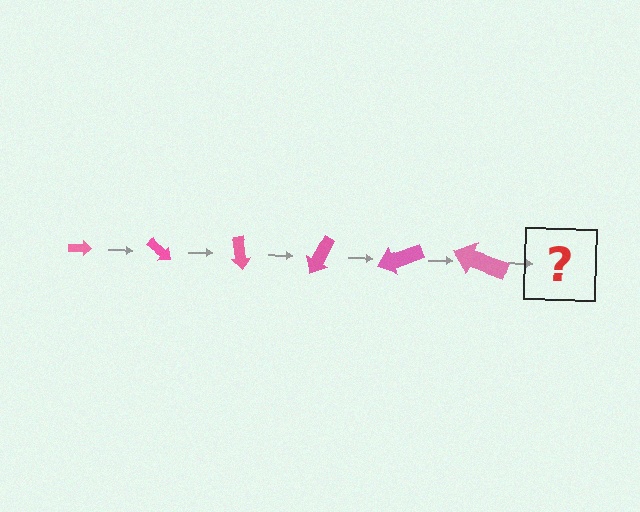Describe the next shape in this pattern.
It should be an arrow, larger than the previous one and rotated 240 degrees from the start.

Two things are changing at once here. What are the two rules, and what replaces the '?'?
The two rules are that the arrow grows larger each step and it rotates 40 degrees each step. The '?' should be an arrow, larger than the previous one and rotated 240 degrees from the start.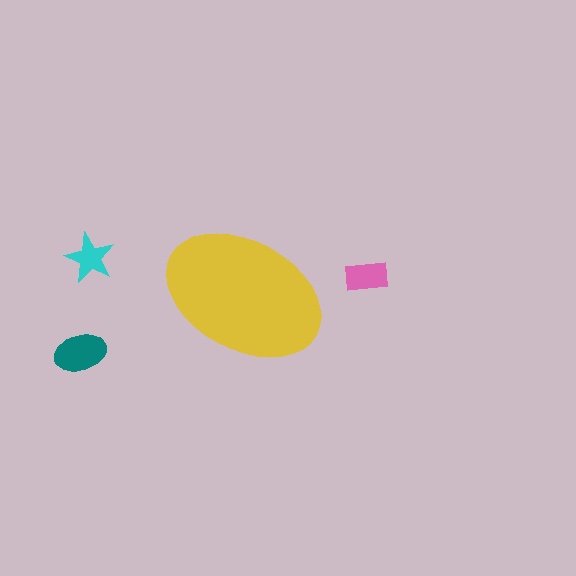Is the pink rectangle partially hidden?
No, the pink rectangle is fully visible.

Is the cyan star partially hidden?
No, the cyan star is fully visible.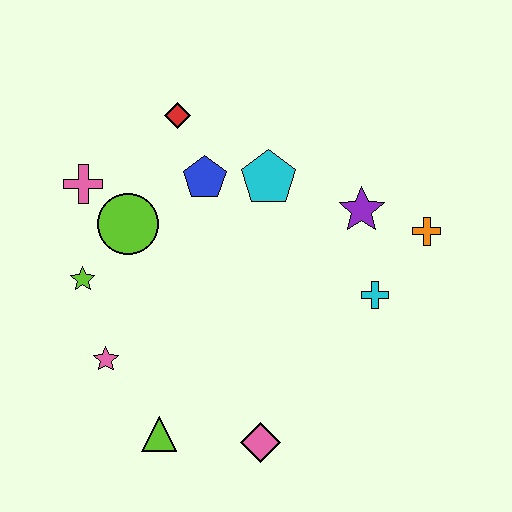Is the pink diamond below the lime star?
Yes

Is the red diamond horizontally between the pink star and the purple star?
Yes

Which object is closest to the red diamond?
The blue pentagon is closest to the red diamond.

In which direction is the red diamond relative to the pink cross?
The red diamond is to the right of the pink cross.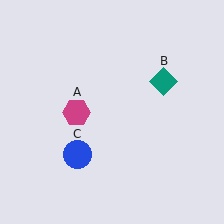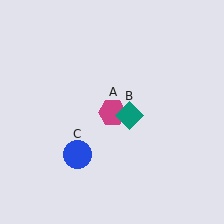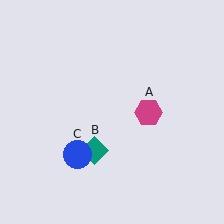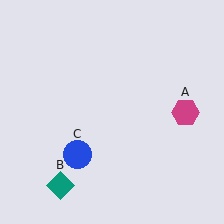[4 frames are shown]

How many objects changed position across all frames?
2 objects changed position: magenta hexagon (object A), teal diamond (object B).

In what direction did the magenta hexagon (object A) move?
The magenta hexagon (object A) moved right.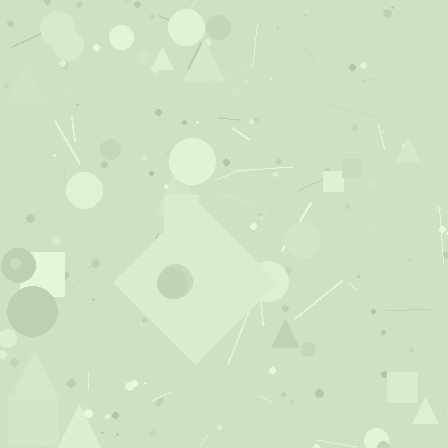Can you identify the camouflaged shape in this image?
The camouflaged shape is a diamond.